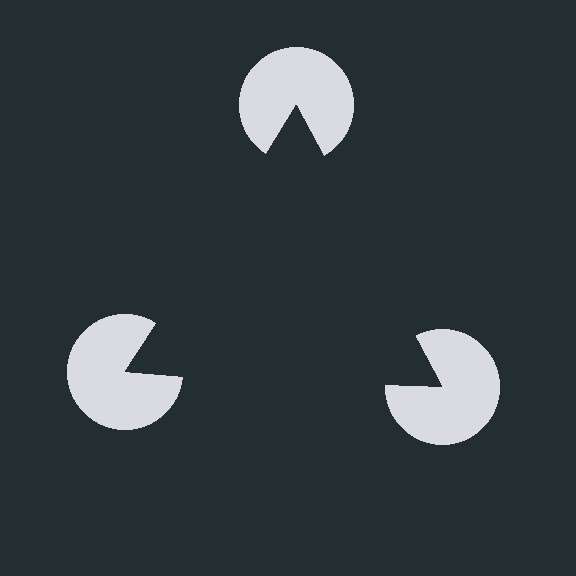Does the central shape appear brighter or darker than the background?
It typically appears slightly darker than the background, even though no actual brightness change is drawn.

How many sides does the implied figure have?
3 sides.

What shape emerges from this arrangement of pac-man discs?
An illusory triangle — its edges are inferred from the aligned wedge cuts in the pac-man discs, not physically drawn.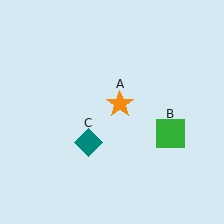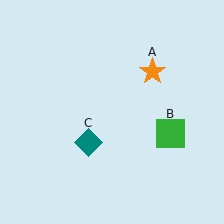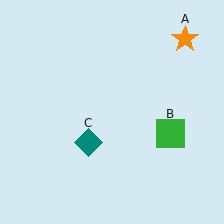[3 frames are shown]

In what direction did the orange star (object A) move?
The orange star (object A) moved up and to the right.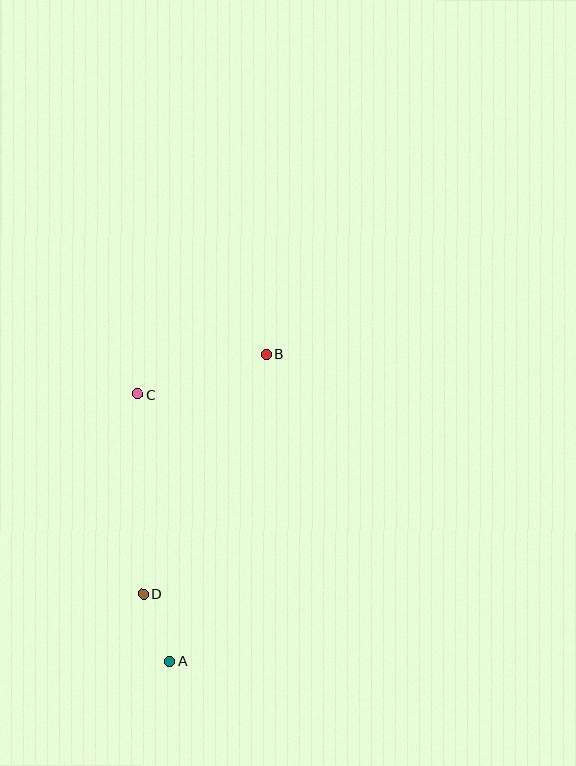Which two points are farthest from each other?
Points A and B are farthest from each other.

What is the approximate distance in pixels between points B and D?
The distance between B and D is approximately 270 pixels.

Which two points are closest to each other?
Points A and D are closest to each other.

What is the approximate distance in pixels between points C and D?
The distance between C and D is approximately 200 pixels.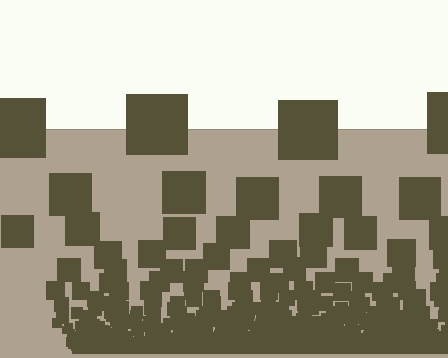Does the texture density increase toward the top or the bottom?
Density increases toward the bottom.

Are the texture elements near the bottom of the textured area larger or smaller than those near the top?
Smaller. The gradient is inverted — elements near the bottom are smaller and denser.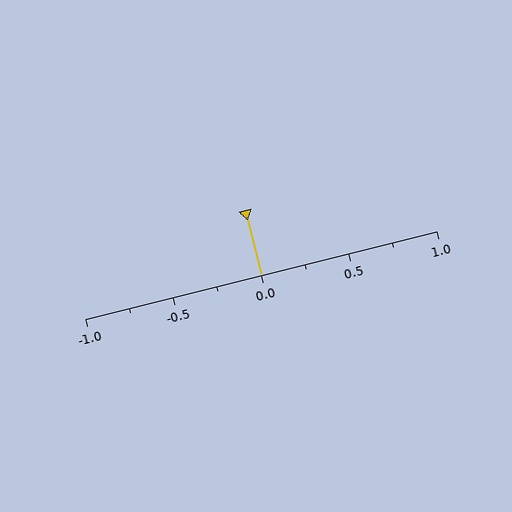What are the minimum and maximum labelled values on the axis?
The axis runs from -1.0 to 1.0.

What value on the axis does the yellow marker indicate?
The marker indicates approximately 0.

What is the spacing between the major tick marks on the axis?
The major ticks are spaced 0.5 apart.